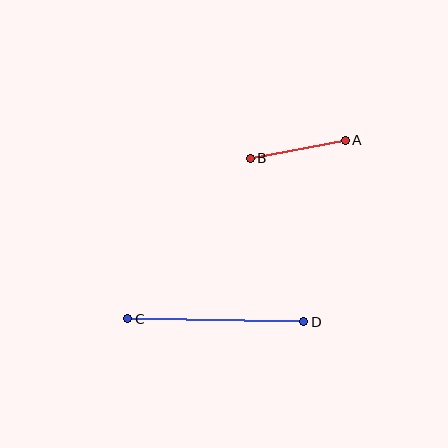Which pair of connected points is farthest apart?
Points C and D are farthest apart.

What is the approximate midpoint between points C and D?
The midpoint is at approximately (216, 320) pixels.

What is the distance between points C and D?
The distance is approximately 176 pixels.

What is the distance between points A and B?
The distance is approximately 97 pixels.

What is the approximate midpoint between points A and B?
The midpoint is at approximately (298, 149) pixels.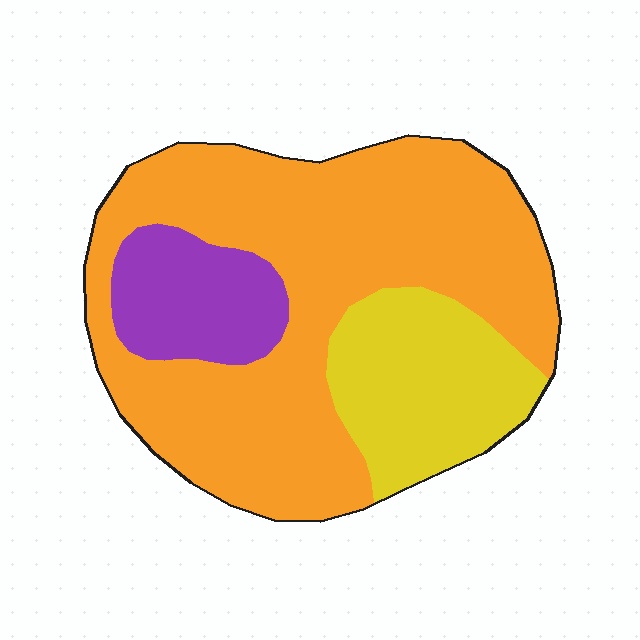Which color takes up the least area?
Purple, at roughly 15%.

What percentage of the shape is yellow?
Yellow takes up about one fifth (1/5) of the shape.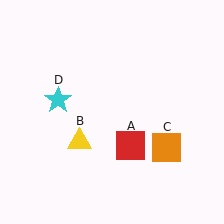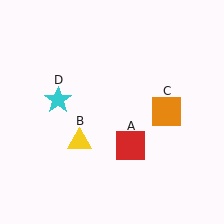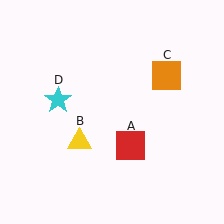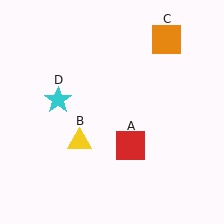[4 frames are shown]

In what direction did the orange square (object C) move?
The orange square (object C) moved up.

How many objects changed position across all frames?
1 object changed position: orange square (object C).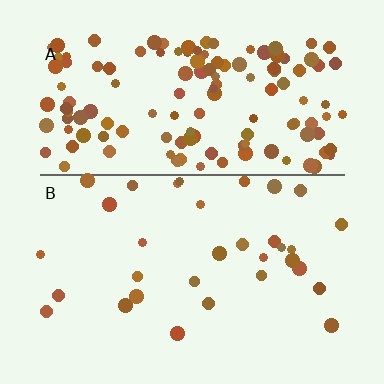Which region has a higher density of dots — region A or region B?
A (the top).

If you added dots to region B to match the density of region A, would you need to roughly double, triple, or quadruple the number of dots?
Approximately quadruple.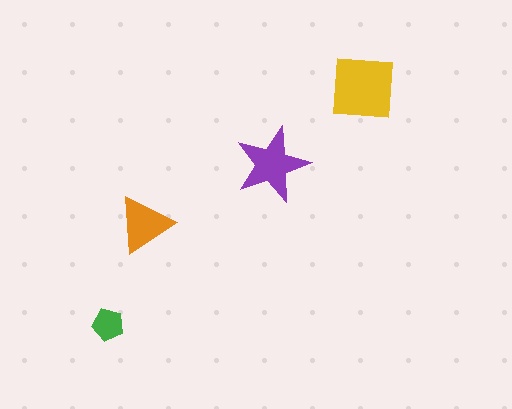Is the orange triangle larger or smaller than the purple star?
Smaller.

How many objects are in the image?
There are 4 objects in the image.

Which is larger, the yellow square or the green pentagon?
The yellow square.